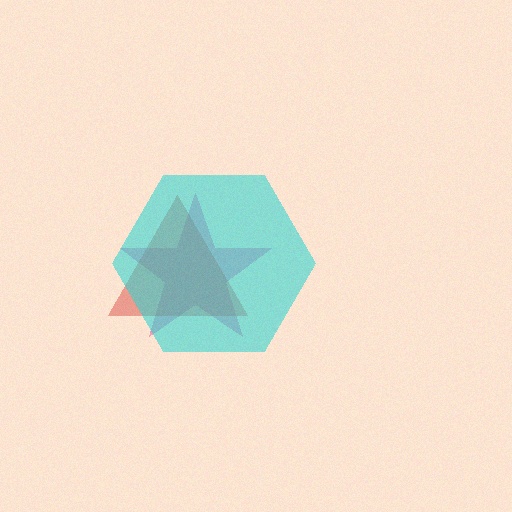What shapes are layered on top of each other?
The layered shapes are: a magenta star, a red triangle, a cyan hexagon.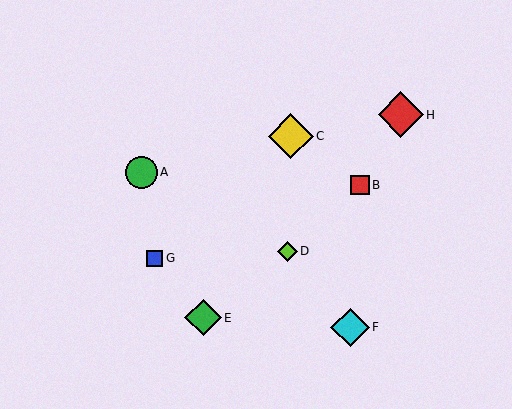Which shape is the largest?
The red diamond (labeled H) is the largest.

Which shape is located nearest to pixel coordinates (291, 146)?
The yellow diamond (labeled C) at (291, 136) is nearest to that location.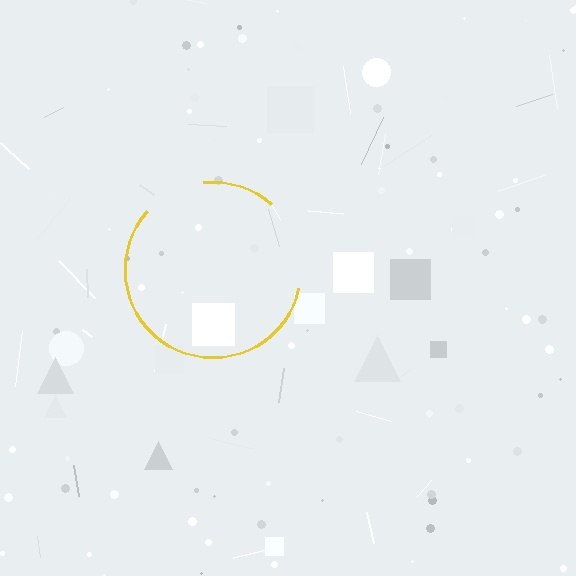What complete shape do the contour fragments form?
The contour fragments form a circle.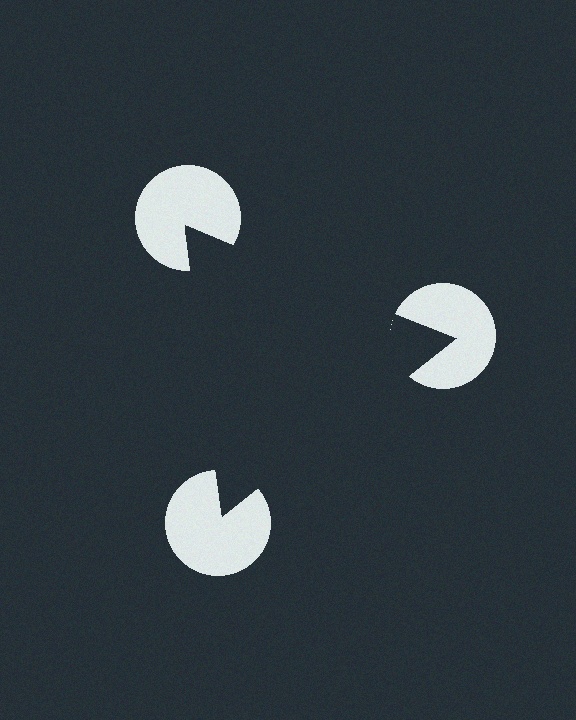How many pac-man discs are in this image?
There are 3 — one at each vertex of the illusory triangle.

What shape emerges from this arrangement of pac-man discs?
An illusory triangle — its edges are inferred from the aligned wedge cuts in the pac-man discs, not physically drawn.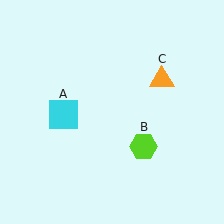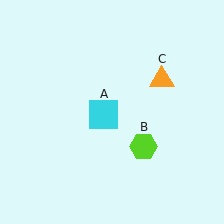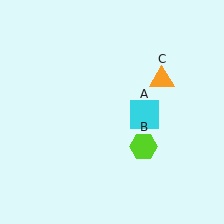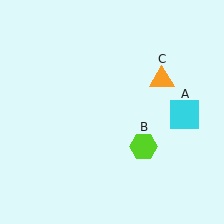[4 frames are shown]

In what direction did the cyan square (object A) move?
The cyan square (object A) moved right.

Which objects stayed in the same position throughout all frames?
Lime hexagon (object B) and orange triangle (object C) remained stationary.